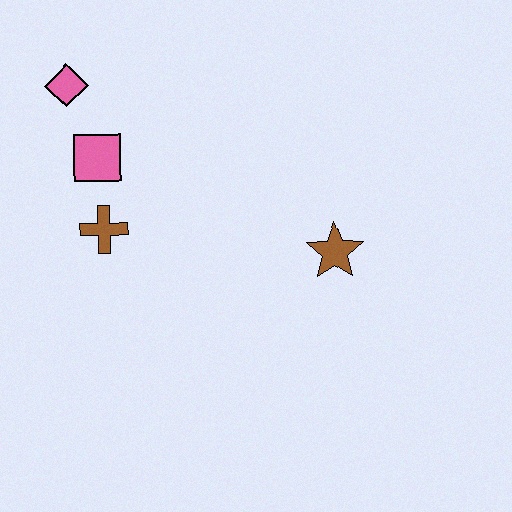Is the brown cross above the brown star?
Yes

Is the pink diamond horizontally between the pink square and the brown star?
No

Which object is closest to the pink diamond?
The pink square is closest to the pink diamond.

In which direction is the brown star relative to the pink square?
The brown star is to the right of the pink square.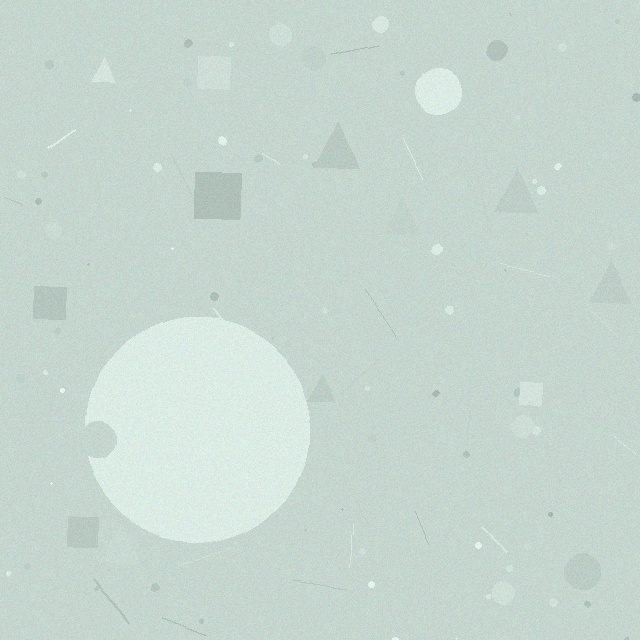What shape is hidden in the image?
A circle is hidden in the image.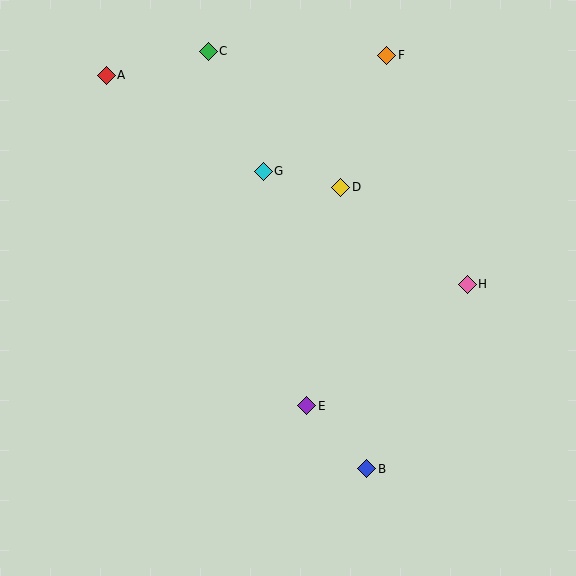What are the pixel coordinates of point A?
Point A is at (106, 75).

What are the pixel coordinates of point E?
Point E is at (307, 406).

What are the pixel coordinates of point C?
Point C is at (208, 52).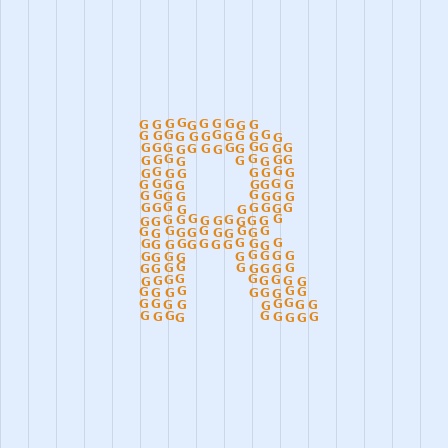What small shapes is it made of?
It is made of small letter G's.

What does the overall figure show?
The overall figure shows the letter R.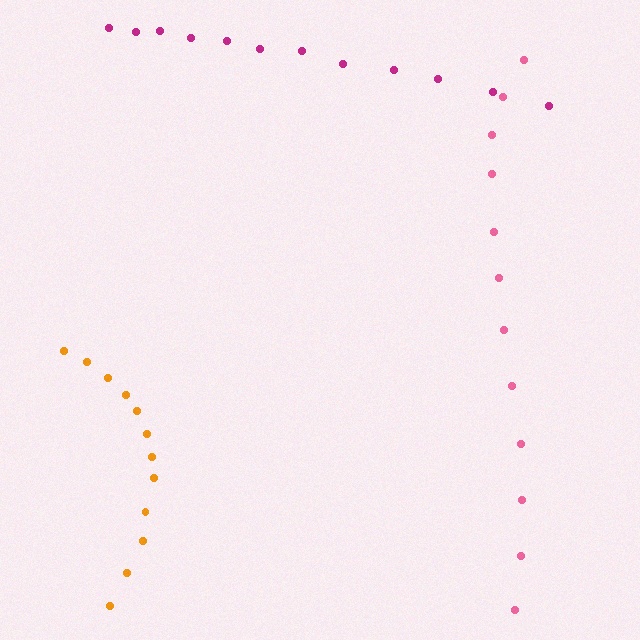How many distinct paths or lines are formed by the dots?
There are 3 distinct paths.